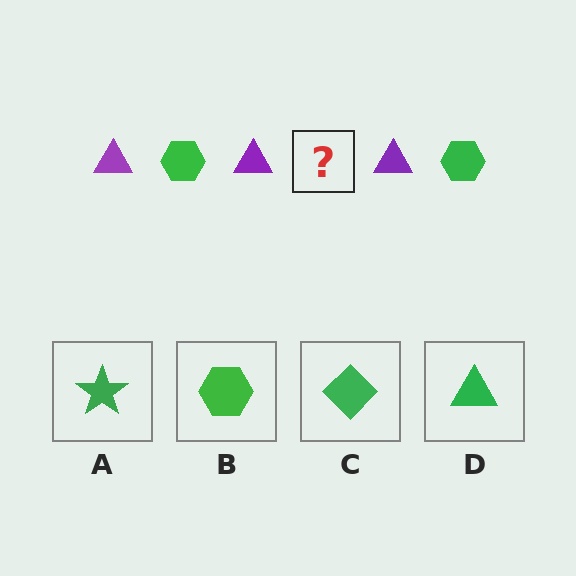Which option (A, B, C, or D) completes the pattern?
B.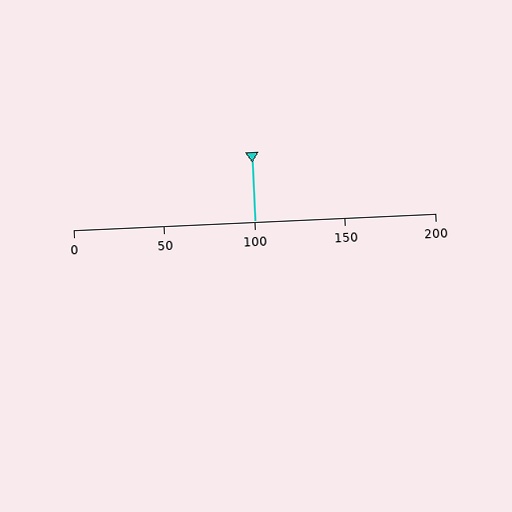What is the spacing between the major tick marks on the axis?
The major ticks are spaced 50 apart.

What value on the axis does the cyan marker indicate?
The marker indicates approximately 100.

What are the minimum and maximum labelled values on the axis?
The axis runs from 0 to 200.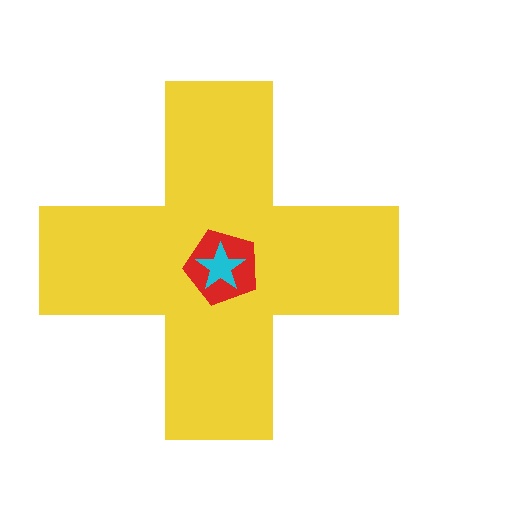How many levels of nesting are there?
3.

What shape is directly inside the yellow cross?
The red pentagon.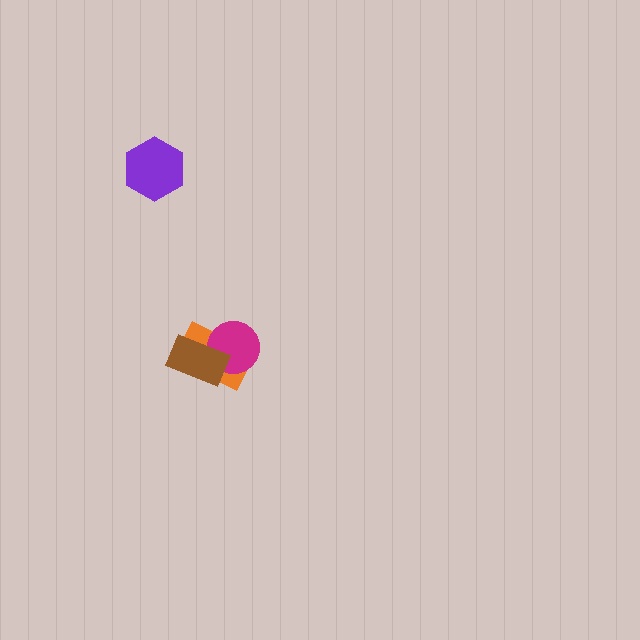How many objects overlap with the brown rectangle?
2 objects overlap with the brown rectangle.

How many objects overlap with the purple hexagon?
0 objects overlap with the purple hexagon.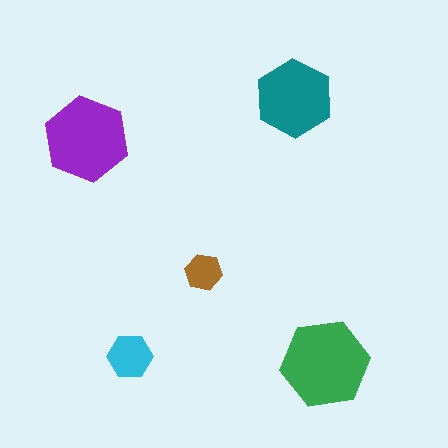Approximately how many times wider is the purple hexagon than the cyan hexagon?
About 2 times wider.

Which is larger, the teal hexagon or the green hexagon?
The green one.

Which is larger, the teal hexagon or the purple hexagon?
The purple one.